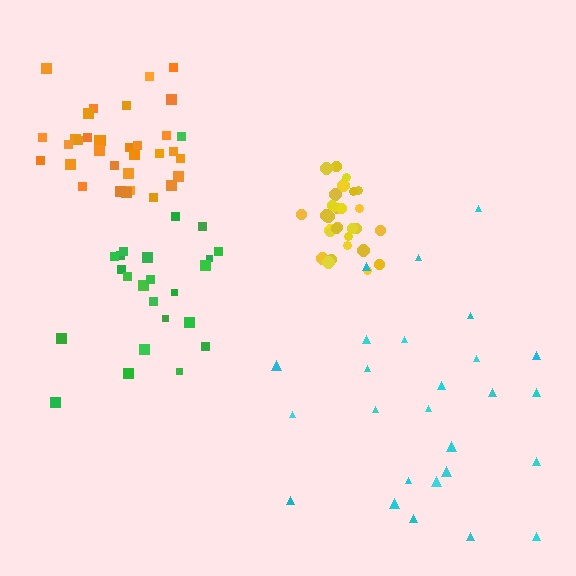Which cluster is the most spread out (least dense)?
Cyan.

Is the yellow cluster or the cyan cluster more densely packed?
Yellow.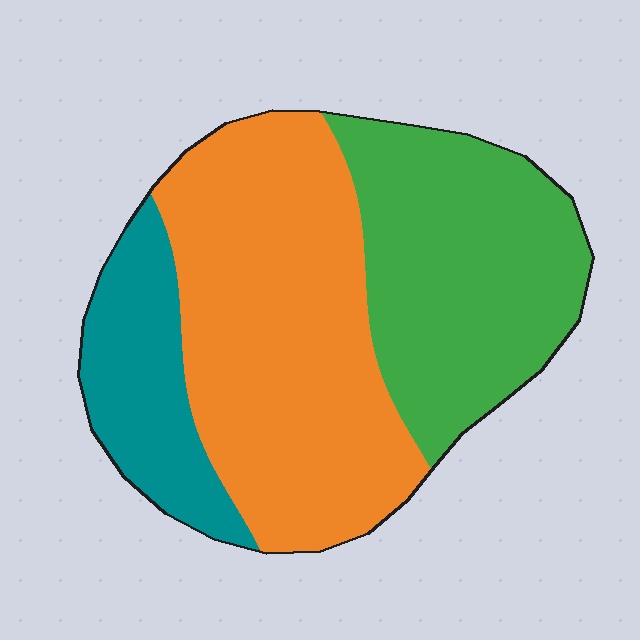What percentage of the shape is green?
Green covers around 35% of the shape.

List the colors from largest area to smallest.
From largest to smallest: orange, green, teal.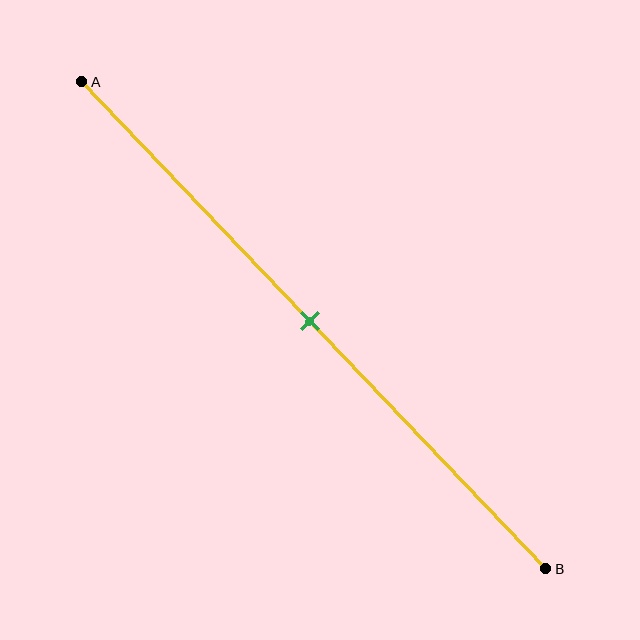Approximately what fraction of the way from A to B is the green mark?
The green mark is approximately 50% of the way from A to B.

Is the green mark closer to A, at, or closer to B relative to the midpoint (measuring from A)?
The green mark is approximately at the midpoint of segment AB.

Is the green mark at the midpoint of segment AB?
Yes, the mark is approximately at the midpoint.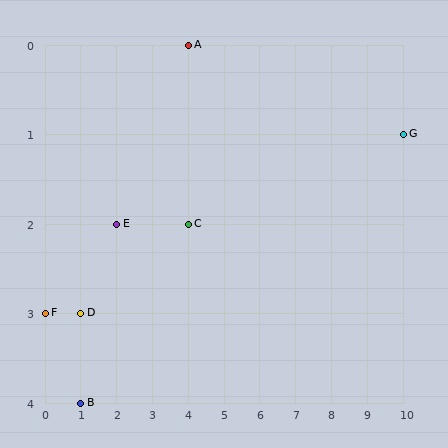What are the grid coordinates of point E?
Point E is at grid coordinates (2, 2).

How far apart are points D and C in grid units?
Points D and C are 3 columns and 1 row apart (about 3.2 grid units diagonally).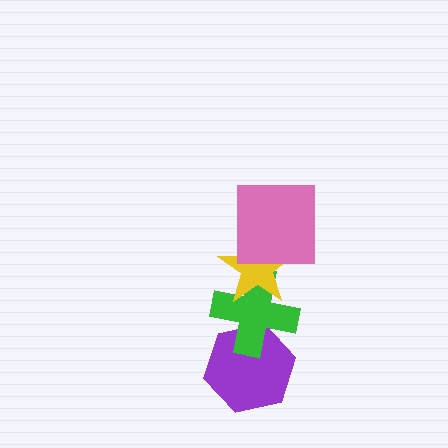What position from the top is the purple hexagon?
The purple hexagon is 4th from the top.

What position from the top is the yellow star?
The yellow star is 2nd from the top.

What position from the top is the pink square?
The pink square is 1st from the top.